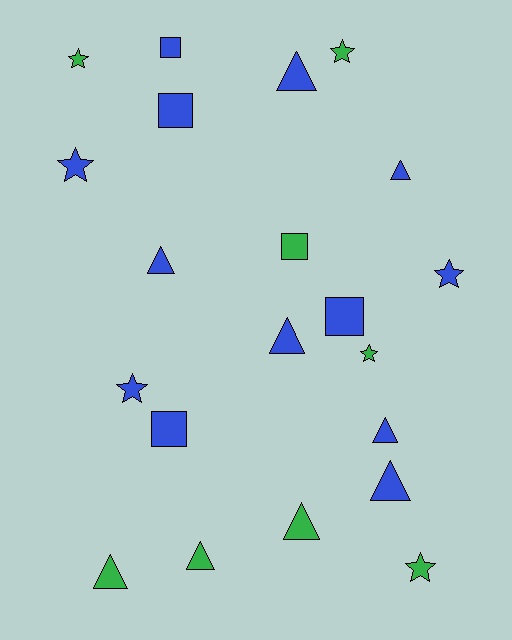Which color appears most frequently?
Blue, with 13 objects.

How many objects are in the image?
There are 21 objects.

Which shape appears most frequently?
Triangle, with 9 objects.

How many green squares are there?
There is 1 green square.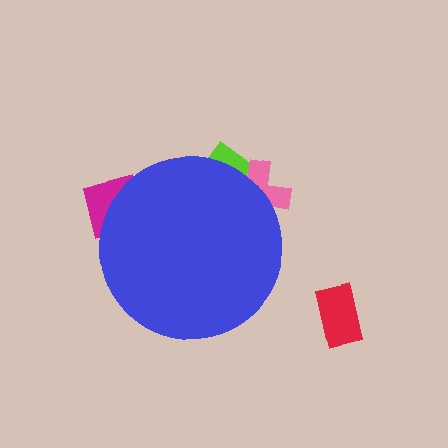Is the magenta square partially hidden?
Yes, the magenta square is partially hidden behind the blue circle.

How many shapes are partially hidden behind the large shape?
3 shapes are partially hidden.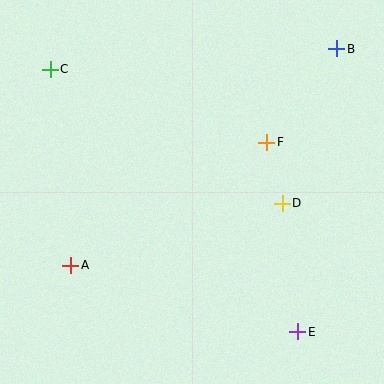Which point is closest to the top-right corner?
Point B is closest to the top-right corner.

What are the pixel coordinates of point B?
Point B is at (337, 49).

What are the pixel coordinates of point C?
Point C is at (50, 69).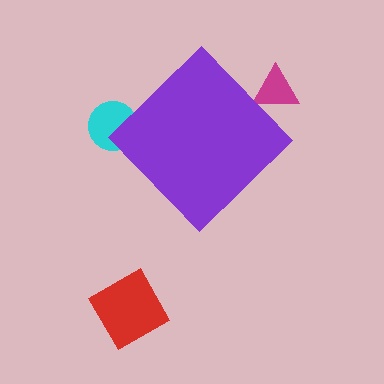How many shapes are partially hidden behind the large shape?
2 shapes are partially hidden.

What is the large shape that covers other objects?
A purple diamond.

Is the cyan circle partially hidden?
Yes, the cyan circle is partially hidden behind the purple diamond.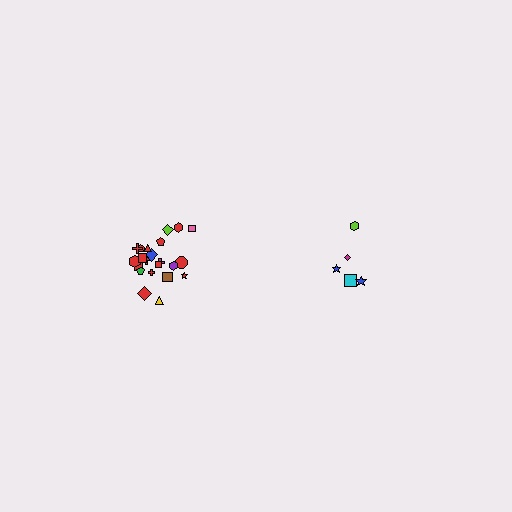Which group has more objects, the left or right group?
The left group.